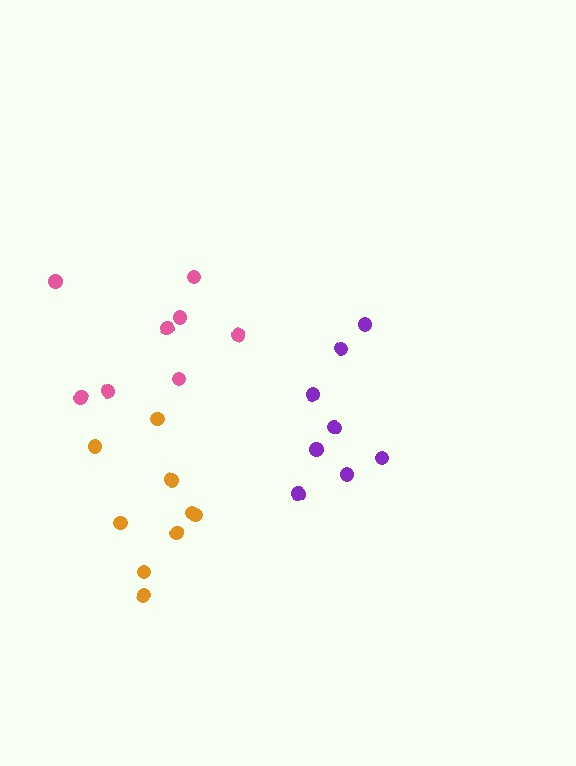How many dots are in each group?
Group 1: 8 dots, Group 2: 8 dots, Group 3: 9 dots (25 total).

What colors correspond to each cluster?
The clusters are colored: purple, pink, orange.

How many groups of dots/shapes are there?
There are 3 groups.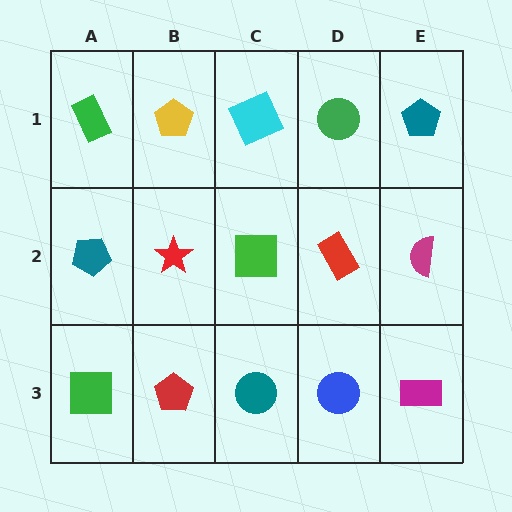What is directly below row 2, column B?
A red pentagon.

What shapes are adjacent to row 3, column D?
A red rectangle (row 2, column D), a teal circle (row 3, column C), a magenta rectangle (row 3, column E).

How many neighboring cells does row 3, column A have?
2.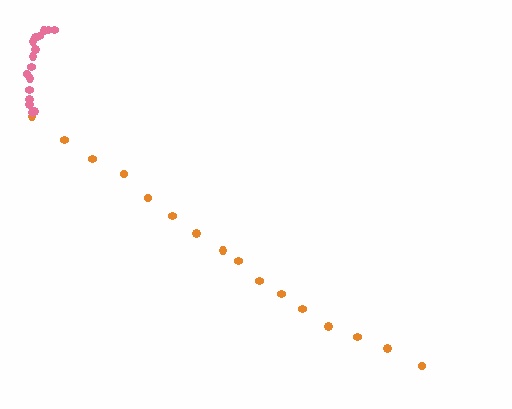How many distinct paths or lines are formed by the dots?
There are 2 distinct paths.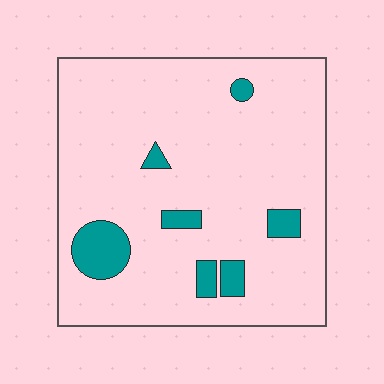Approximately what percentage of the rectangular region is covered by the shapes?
Approximately 10%.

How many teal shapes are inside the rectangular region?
7.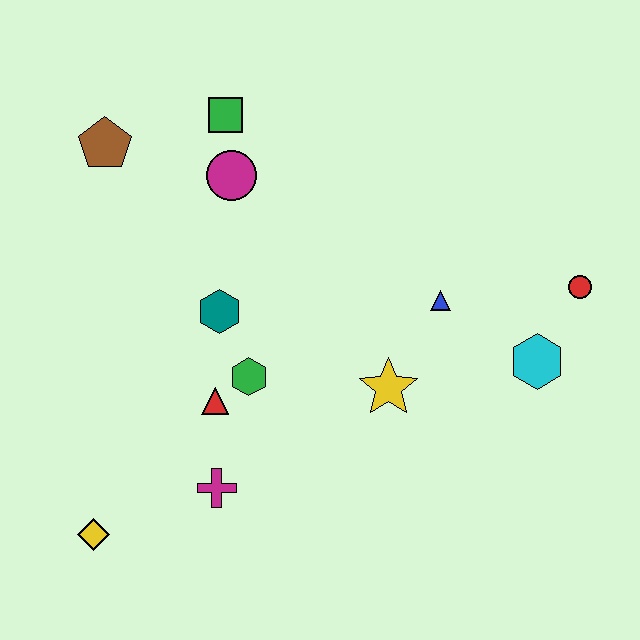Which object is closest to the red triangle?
The green hexagon is closest to the red triangle.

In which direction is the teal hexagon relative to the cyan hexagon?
The teal hexagon is to the left of the cyan hexagon.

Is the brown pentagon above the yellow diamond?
Yes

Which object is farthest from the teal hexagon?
The red circle is farthest from the teal hexagon.